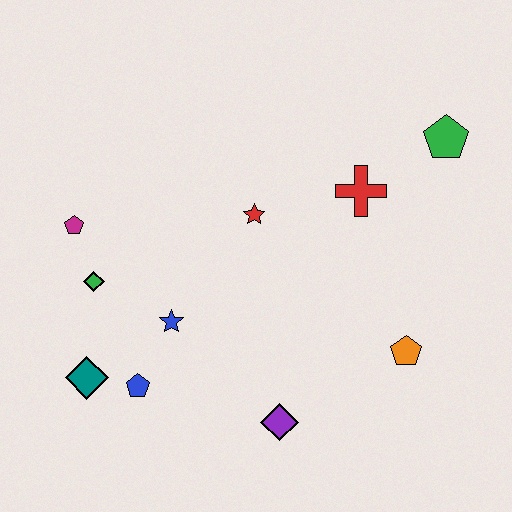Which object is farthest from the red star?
The teal diamond is farthest from the red star.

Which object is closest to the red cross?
The green pentagon is closest to the red cross.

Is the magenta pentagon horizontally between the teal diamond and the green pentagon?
No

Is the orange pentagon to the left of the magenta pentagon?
No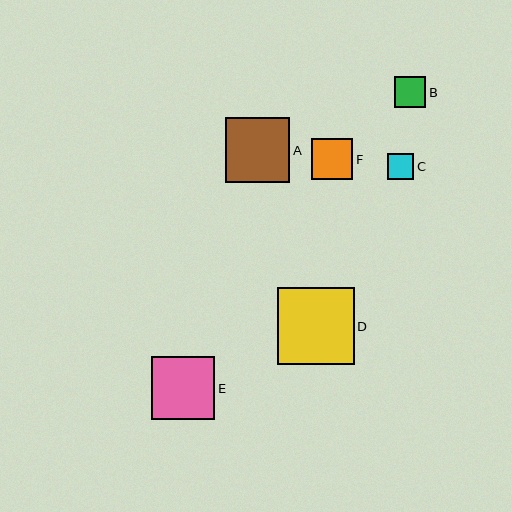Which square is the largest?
Square D is the largest with a size of approximately 77 pixels.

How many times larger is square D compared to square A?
Square D is approximately 1.2 times the size of square A.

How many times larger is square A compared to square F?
Square A is approximately 1.6 times the size of square F.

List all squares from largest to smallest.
From largest to smallest: D, A, E, F, B, C.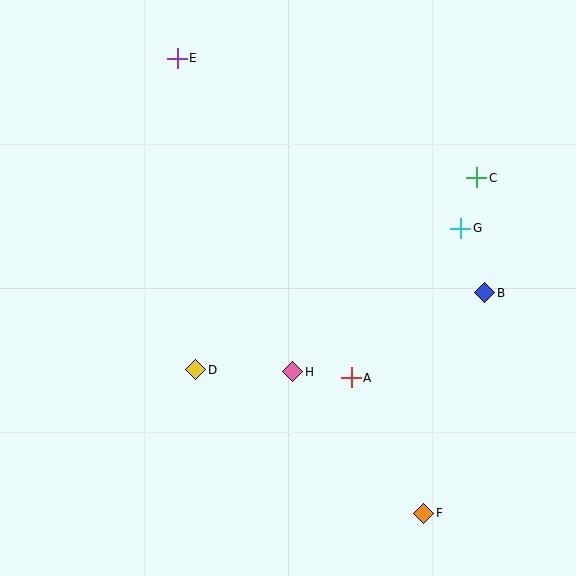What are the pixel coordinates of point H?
Point H is at (293, 372).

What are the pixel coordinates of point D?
Point D is at (196, 370).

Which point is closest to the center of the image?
Point H at (293, 372) is closest to the center.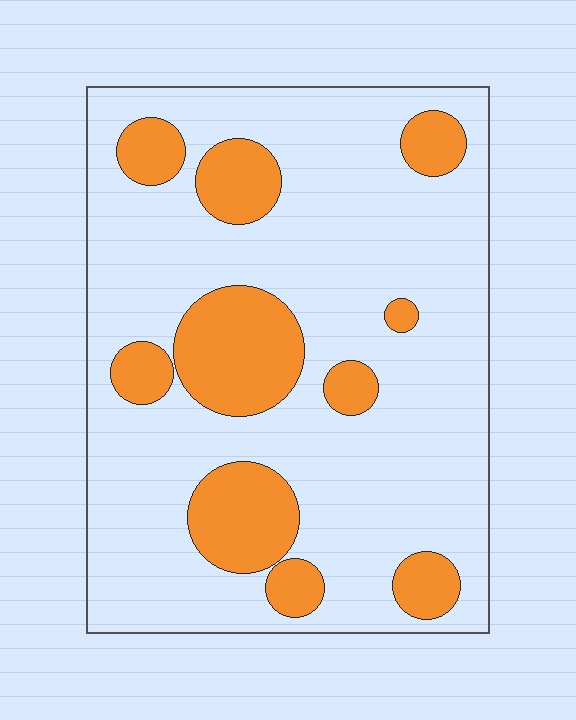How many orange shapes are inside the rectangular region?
10.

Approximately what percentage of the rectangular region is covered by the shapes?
Approximately 25%.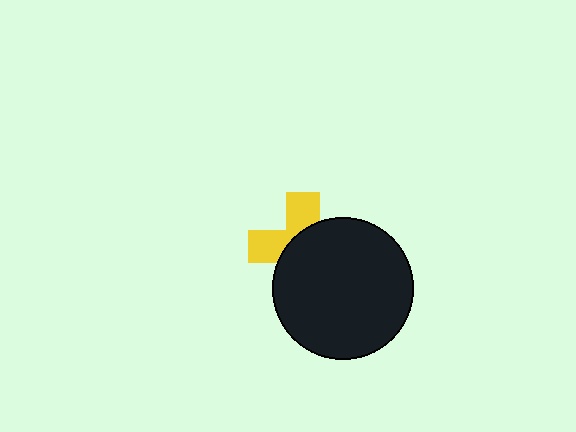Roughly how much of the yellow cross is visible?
A small part of it is visible (roughly 41%).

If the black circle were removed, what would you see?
You would see the complete yellow cross.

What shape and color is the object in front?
The object in front is a black circle.